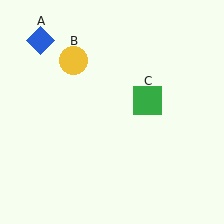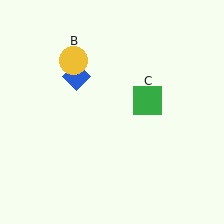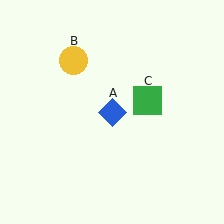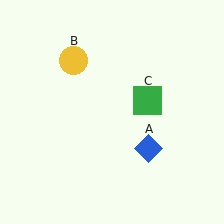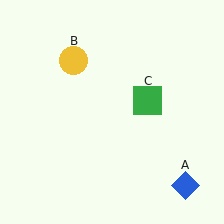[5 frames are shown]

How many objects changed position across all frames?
1 object changed position: blue diamond (object A).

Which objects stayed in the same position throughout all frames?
Yellow circle (object B) and green square (object C) remained stationary.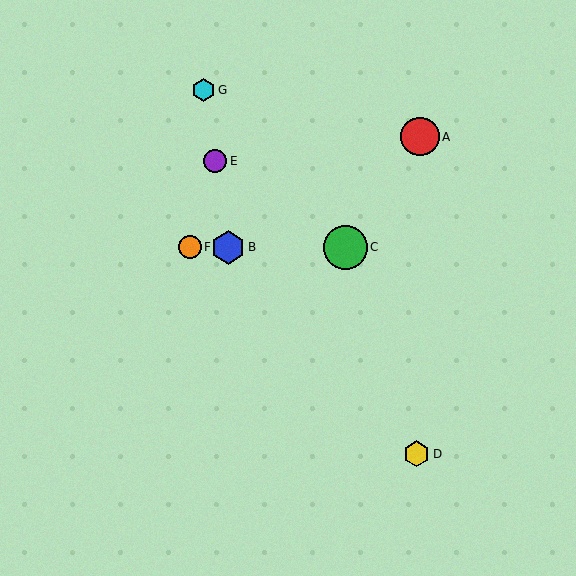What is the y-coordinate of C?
Object C is at y≈247.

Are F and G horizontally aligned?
No, F is at y≈247 and G is at y≈90.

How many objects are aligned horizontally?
3 objects (B, C, F) are aligned horizontally.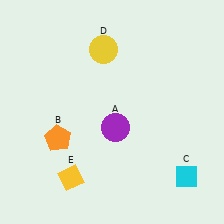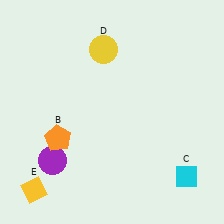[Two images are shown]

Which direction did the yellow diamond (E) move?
The yellow diamond (E) moved left.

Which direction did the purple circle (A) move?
The purple circle (A) moved left.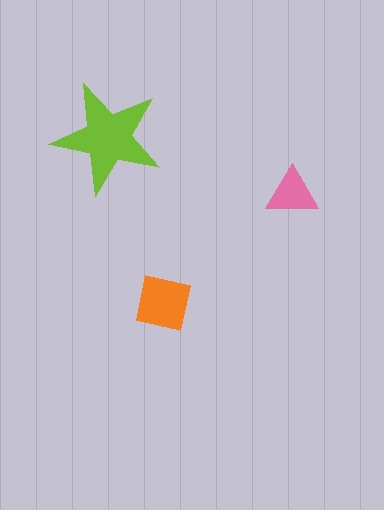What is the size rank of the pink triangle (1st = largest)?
3rd.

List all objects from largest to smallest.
The lime star, the orange square, the pink triangle.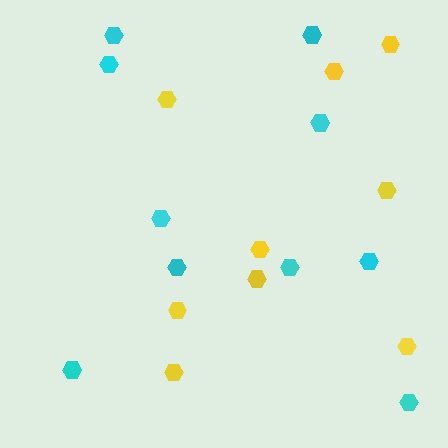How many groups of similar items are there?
There are 2 groups: one group of yellow hexagons (9) and one group of cyan hexagons (10).